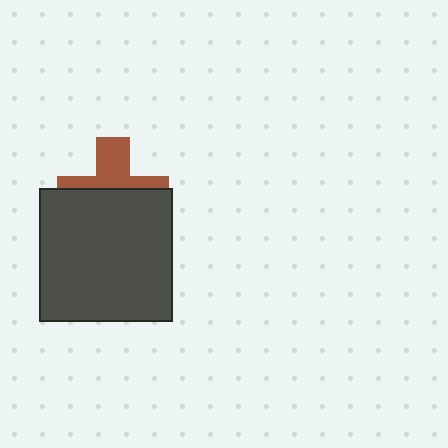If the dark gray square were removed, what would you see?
You would see the complete brown cross.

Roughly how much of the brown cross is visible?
A small part of it is visible (roughly 41%).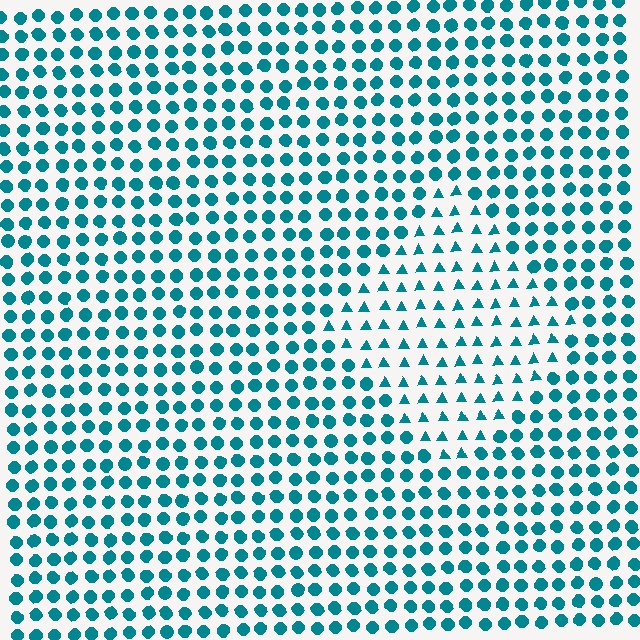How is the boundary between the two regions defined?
The boundary is defined by a change in element shape: triangles inside vs. circles outside. All elements share the same color and spacing.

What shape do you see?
I see a diamond.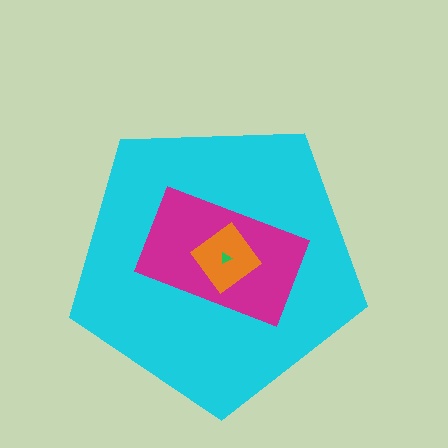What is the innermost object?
The green triangle.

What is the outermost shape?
The cyan pentagon.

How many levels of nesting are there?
4.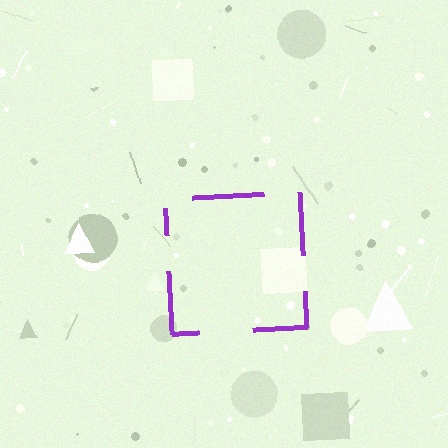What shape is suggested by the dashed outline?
The dashed outline suggests a square.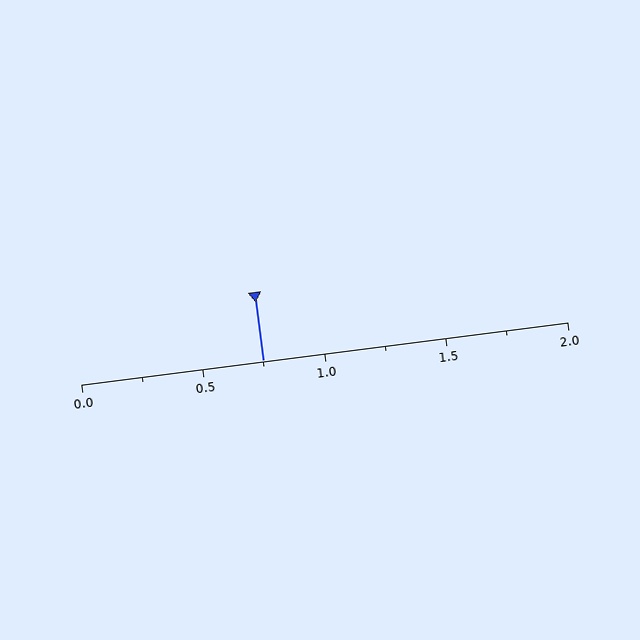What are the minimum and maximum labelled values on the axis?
The axis runs from 0.0 to 2.0.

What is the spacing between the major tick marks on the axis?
The major ticks are spaced 0.5 apart.